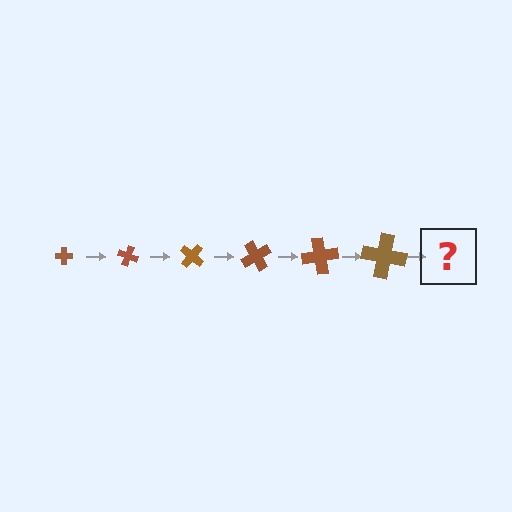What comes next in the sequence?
The next element should be a cross, larger than the previous one and rotated 120 degrees from the start.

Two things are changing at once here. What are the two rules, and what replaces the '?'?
The two rules are that the cross grows larger each step and it rotates 20 degrees each step. The '?' should be a cross, larger than the previous one and rotated 120 degrees from the start.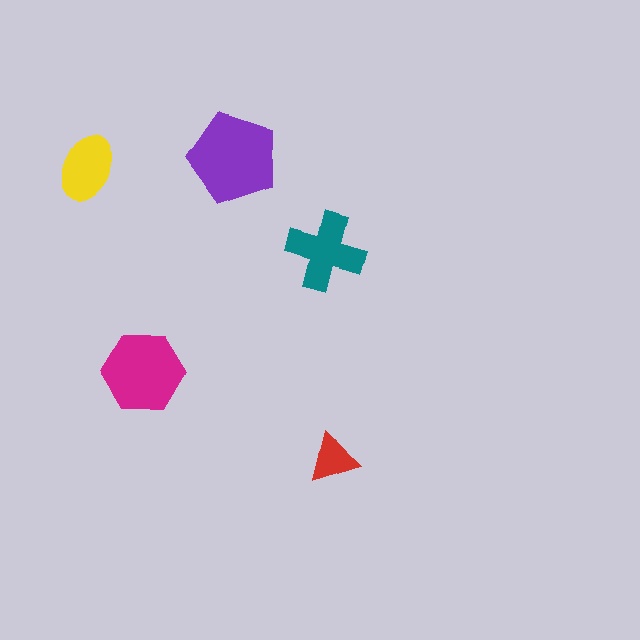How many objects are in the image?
There are 5 objects in the image.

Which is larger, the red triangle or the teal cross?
The teal cross.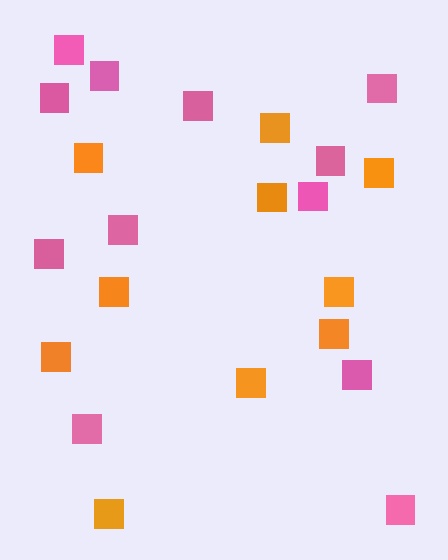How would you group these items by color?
There are 2 groups: one group of pink squares (12) and one group of orange squares (10).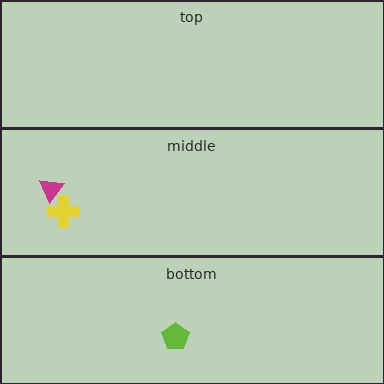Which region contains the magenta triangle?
The middle region.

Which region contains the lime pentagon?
The bottom region.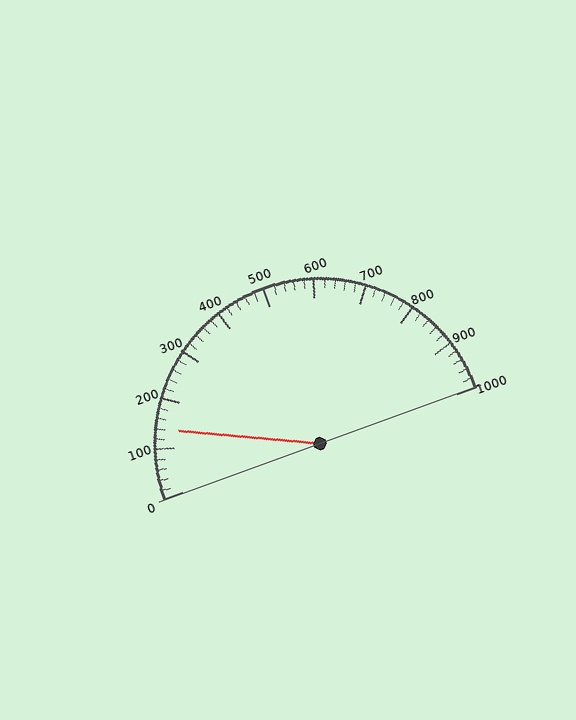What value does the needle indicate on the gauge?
The needle indicates approximately 140.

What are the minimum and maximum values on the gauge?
The gauge ranges from 0 to 1000.